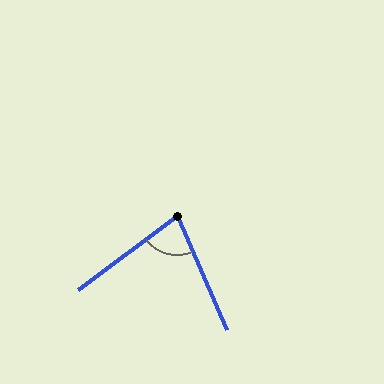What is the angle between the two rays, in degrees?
Approximately 76 degrees.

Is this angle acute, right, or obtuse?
It is acute.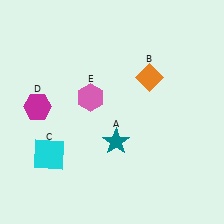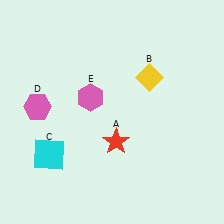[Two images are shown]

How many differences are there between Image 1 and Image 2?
There are 3 differences between the two images.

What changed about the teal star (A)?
In Image 1, A is teal. In Image 2, it changed to red.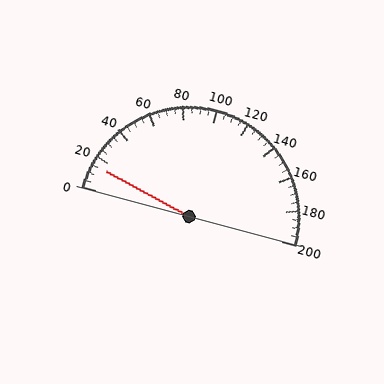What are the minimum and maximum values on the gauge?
The gauge ranges from 0 to 200.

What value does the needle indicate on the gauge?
The needle indicates approximately 15.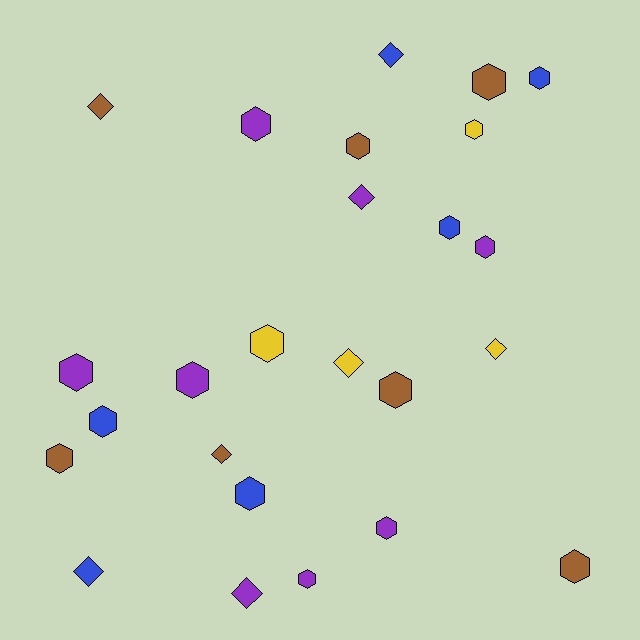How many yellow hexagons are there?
There are 2 yellow hexagons.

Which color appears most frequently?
Purple, with 8 objects.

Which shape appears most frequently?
Hexagon, with 17 objects.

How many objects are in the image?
There are 25 objects.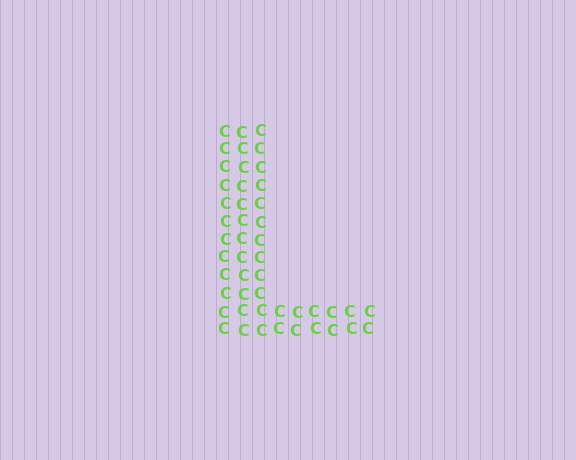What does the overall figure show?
The overall figure shows the letter L.